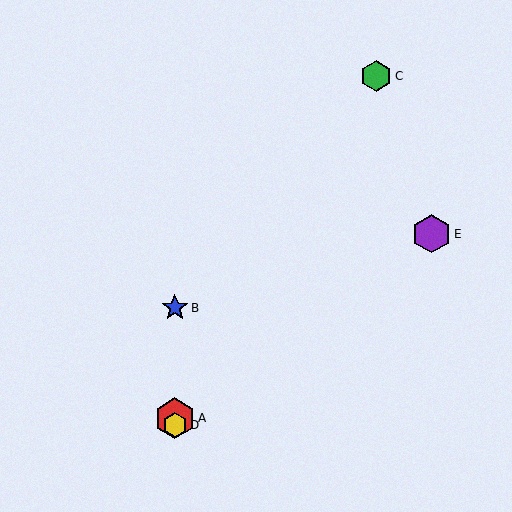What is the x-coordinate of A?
Object A is at x≈175.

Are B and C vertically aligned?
No, B is at x≈175 and C is at x≈376.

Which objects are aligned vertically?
Objects A, B, D are aligned vertically.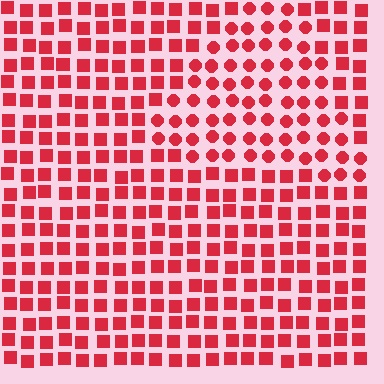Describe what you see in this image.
The image is filled with small red elements arranged in a uniform grid. A triangle-shaped region contains circles, while the surrounding area contains squares. The boundary is defined purely by the change in element shape.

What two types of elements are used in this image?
The image uses circles inside the triangle region and squares outside it.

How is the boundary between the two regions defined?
The boundary is defined by a change in element shape: circles inside vs. squares outside. All elements share the same color and spacing.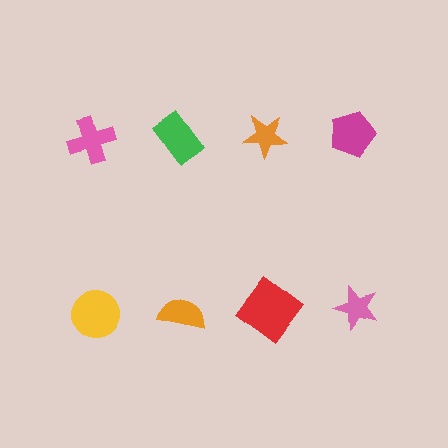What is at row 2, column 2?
An orange semicircle.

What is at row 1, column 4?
A magenta pentagon.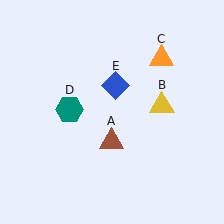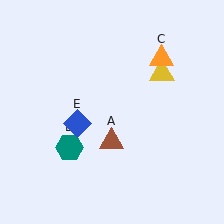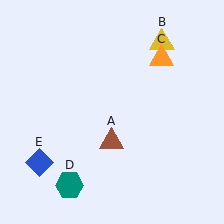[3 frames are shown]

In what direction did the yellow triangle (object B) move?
The yellow triangle (object B) moved up.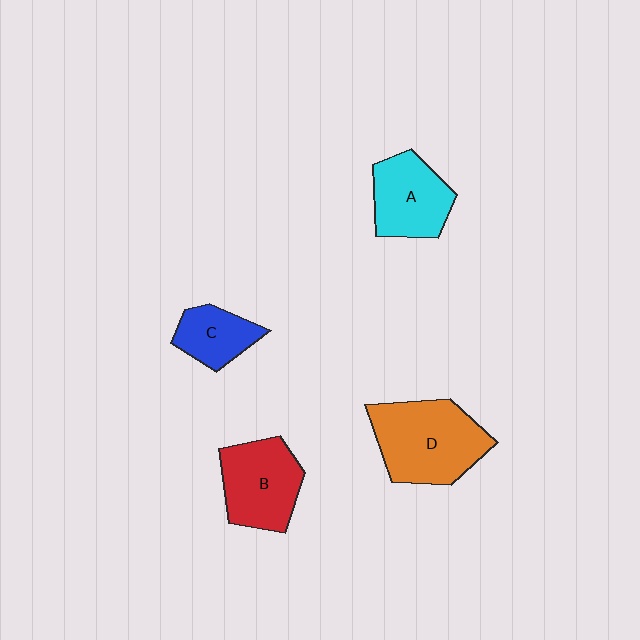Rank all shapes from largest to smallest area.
From largest to smallest: D (orange), B (red), A (cyan), C (blue).